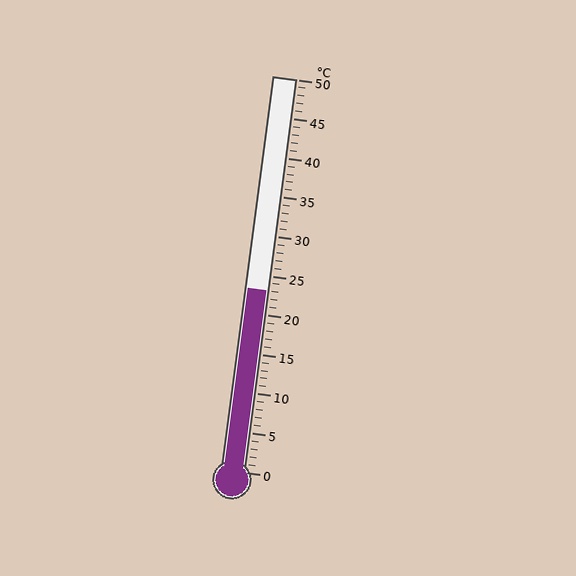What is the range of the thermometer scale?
The thermometer scale ranges from 0°C to 50°C.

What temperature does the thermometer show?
The thermometer shows approximately 23°C.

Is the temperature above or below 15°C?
The temperature is above 15°C.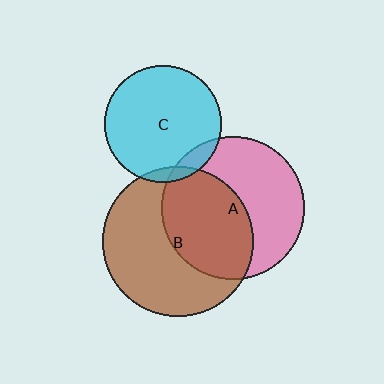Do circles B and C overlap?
Yes.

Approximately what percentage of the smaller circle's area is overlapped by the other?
Approximately 5%.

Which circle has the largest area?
Circle B (brown).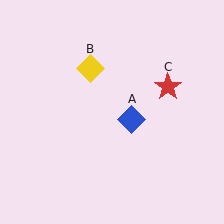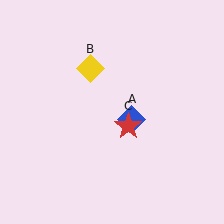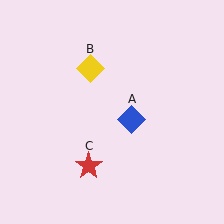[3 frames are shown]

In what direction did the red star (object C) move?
The red star (object C) moved down and to the left.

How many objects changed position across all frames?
1 object changed position: red star (object C).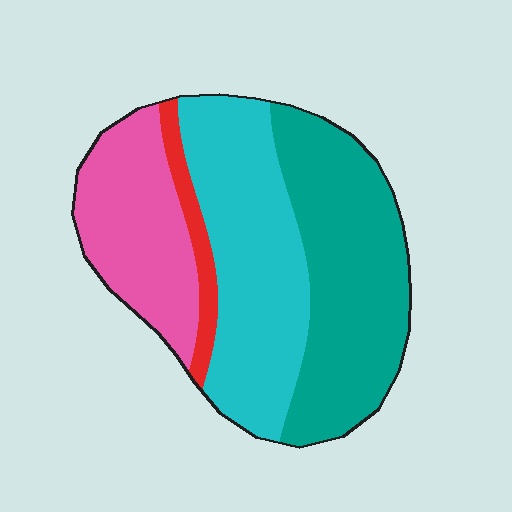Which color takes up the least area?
Red, at roughly 5%.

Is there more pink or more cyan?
Cyan.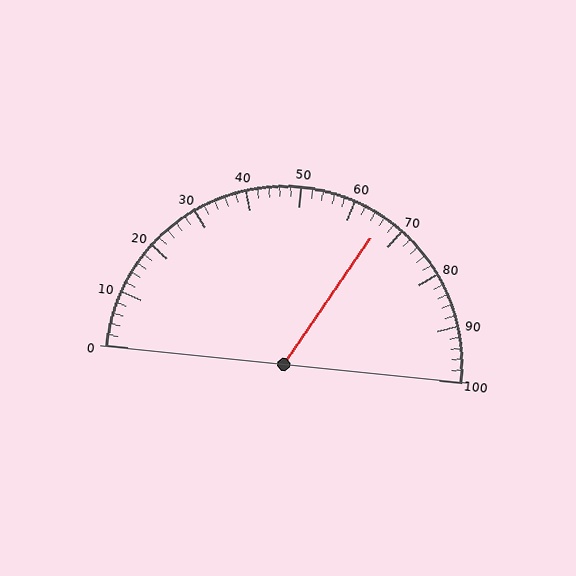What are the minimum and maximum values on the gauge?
The gauge ranges from 0 to 100.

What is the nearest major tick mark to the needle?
The nearest major tick mark is 70.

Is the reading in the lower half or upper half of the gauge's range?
The reading is in the upper half of the range (0 to 100).